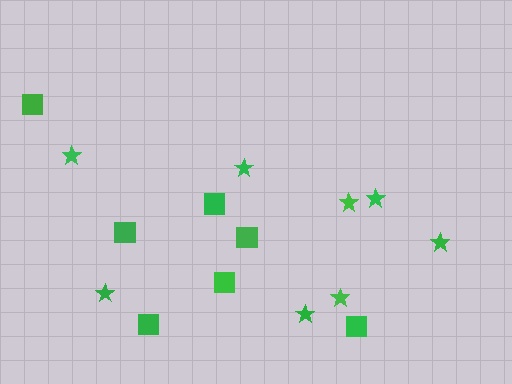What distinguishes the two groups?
There are 2 groups: one group of stars (8) and one group of squares (7).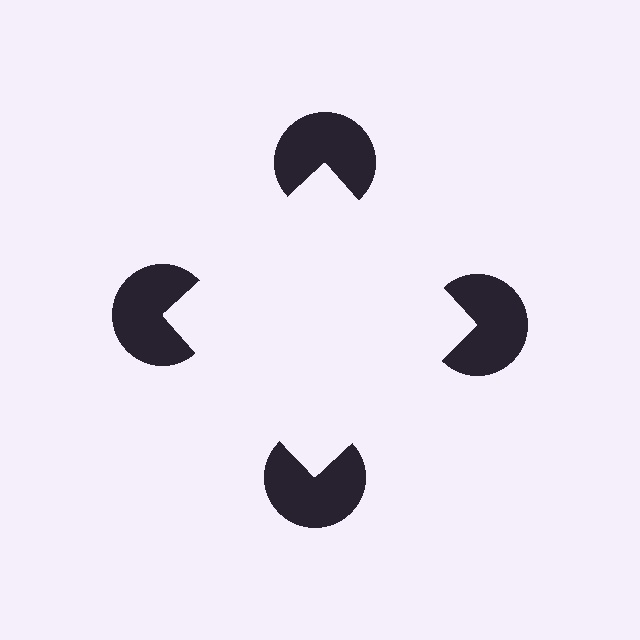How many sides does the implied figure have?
4 sides.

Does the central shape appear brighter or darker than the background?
It typically appears slightly brighter than the background, even though no actual brightness change is drawn.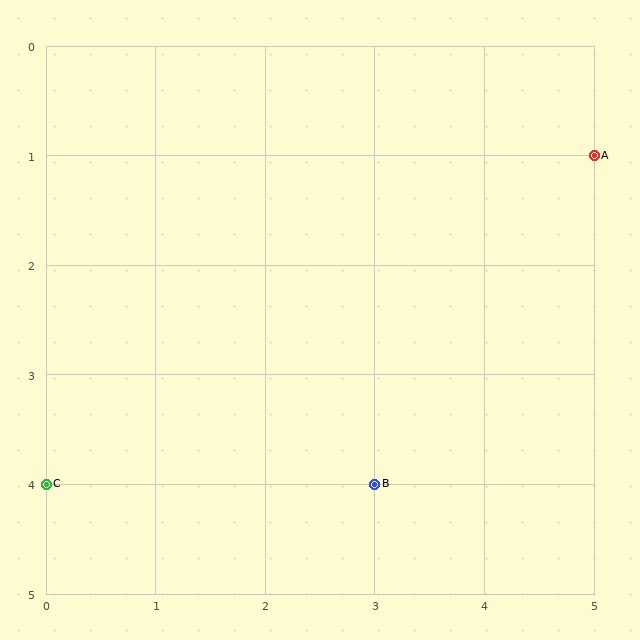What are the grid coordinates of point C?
Point C is at grid coordinates (0, 4).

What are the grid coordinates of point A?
Point A is at grid coordinates (5, 1).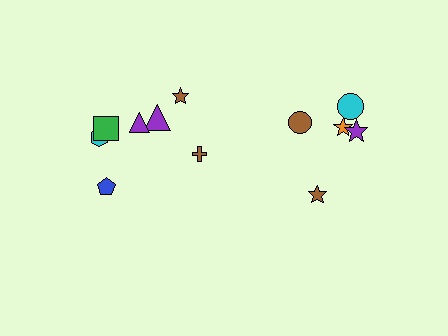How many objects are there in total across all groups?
There are 12 objects.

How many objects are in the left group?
There are 7 objects.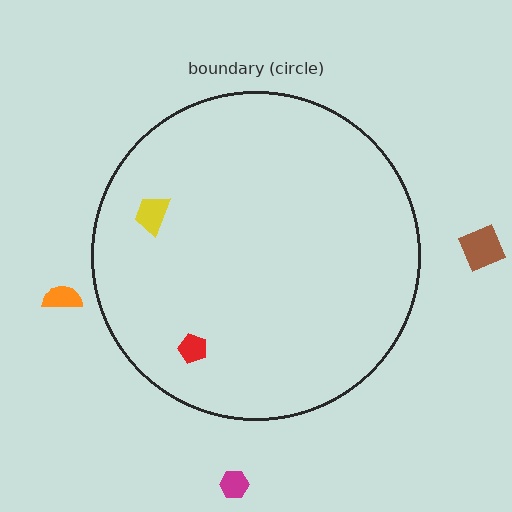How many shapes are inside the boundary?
2 inside, 3 outside.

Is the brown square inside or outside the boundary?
Outside.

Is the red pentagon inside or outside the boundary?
Inside.